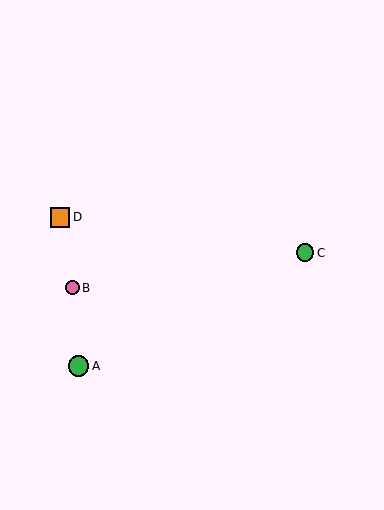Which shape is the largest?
The green circle (labeled A) is the largest.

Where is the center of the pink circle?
The center of the pink circle is at (72, 288).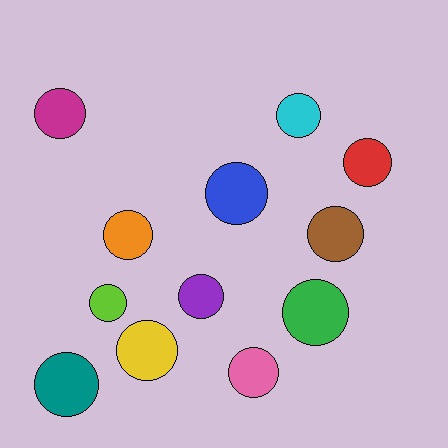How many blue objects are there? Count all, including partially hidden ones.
There is 1 blue object.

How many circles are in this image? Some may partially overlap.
There are 12 circles.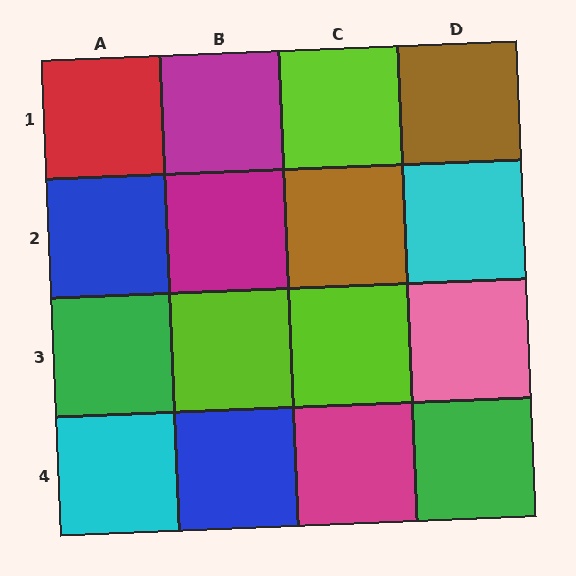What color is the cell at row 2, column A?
Blue.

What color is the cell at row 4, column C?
Magenta.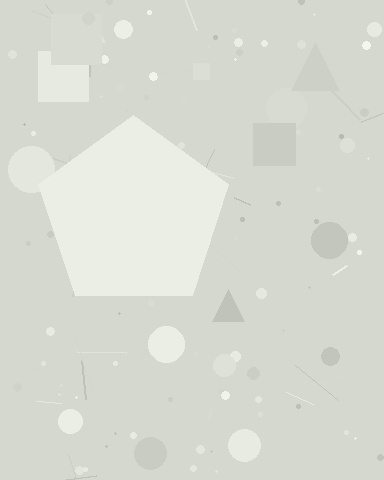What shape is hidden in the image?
A pentagon is hidden in the image.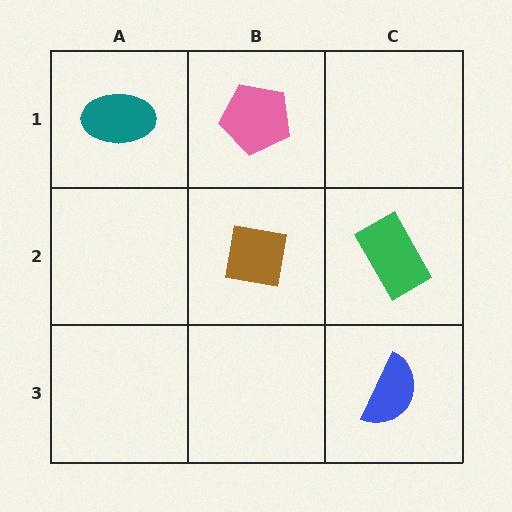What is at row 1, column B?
A pink pentagon.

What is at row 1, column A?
A teal ellipse.